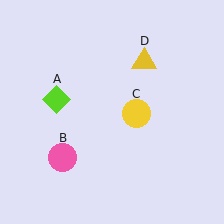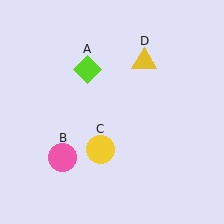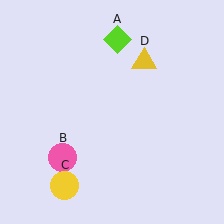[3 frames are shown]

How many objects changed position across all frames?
2 objects changed position: lime diamond (object A), yellow circle (object C).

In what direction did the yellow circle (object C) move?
The yellow circle (object C) moved down and to the left.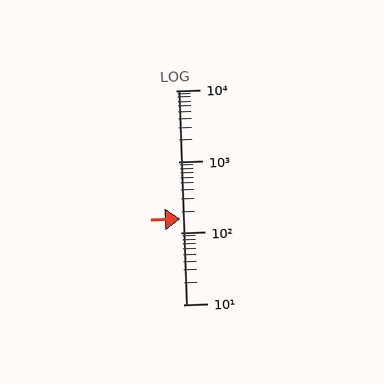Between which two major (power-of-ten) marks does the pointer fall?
The pointer is between 100 and 1000.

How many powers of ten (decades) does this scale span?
The scale spans 3 decades, from 10 to 10000.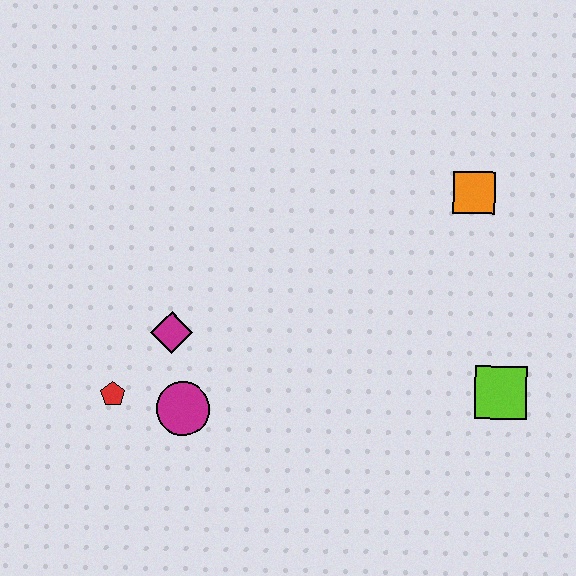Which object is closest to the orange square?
The lime square is closest to the orange square.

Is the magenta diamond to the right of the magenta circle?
No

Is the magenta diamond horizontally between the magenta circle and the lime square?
No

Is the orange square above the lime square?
Yes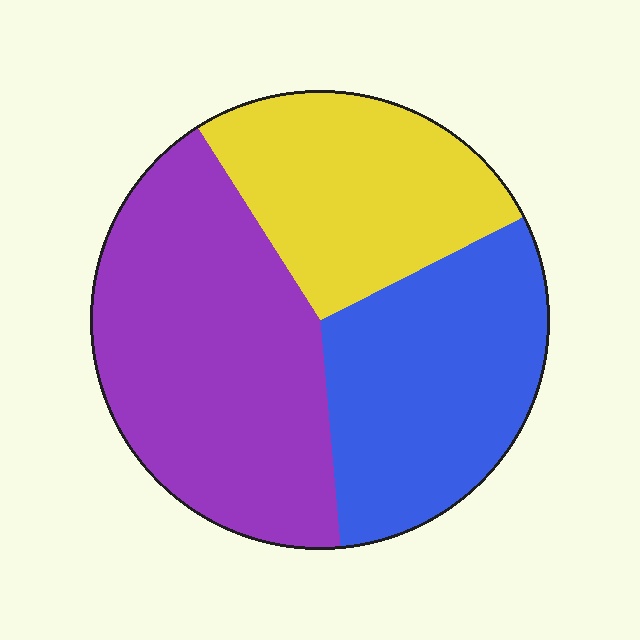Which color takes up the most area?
Purple, at roughly 40%.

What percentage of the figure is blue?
Blue takes up between a quarter and a half of the figure.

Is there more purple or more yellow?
Purple.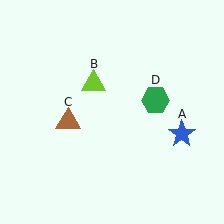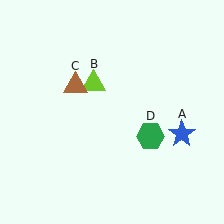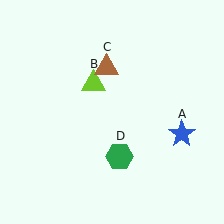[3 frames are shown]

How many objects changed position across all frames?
2 objects changed position: brown triangle (object C), green hexagon (object D).